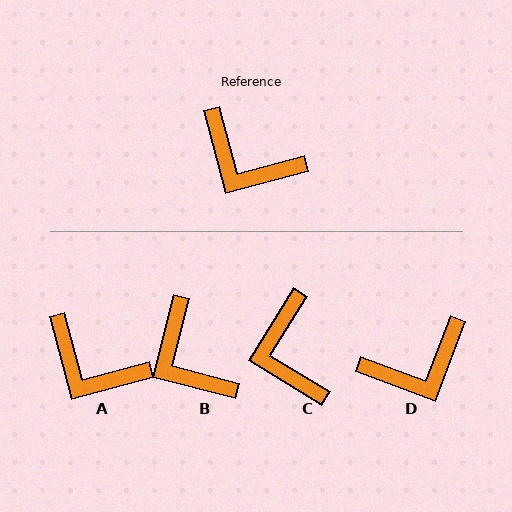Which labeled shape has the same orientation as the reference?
A.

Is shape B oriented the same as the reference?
No, it is off by about 29 degrees.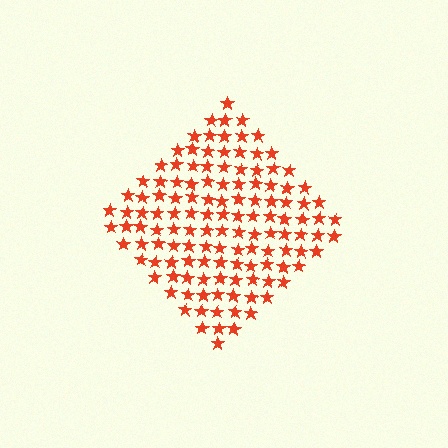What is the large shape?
The large shape is a diamond.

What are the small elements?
The small elements are stars.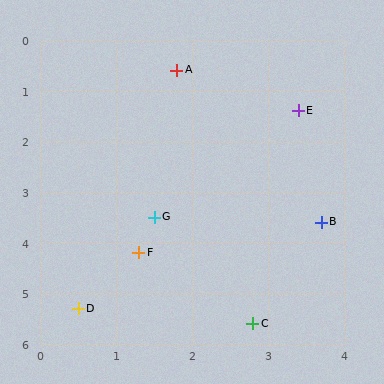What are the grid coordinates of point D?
Point D is at approximately (0.5, 5.3).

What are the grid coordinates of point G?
Point G is at approximately (1.5, 3.5).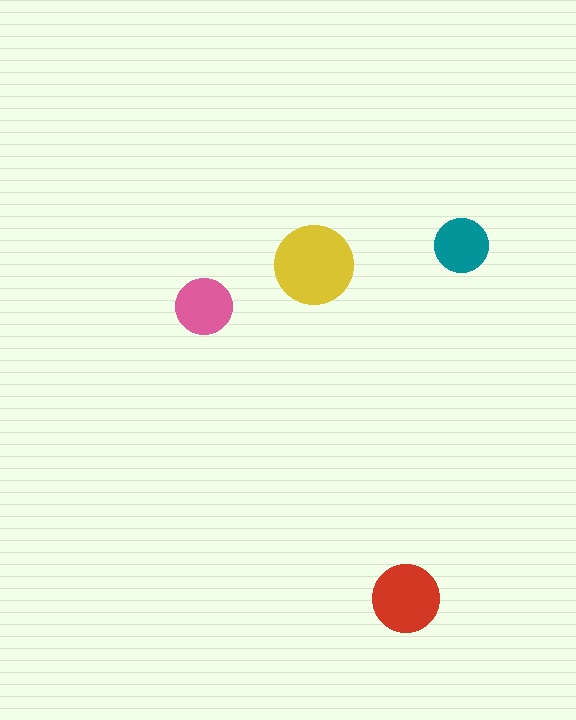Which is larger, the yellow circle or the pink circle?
The yellow one.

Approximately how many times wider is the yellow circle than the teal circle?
About 1.5 times wider.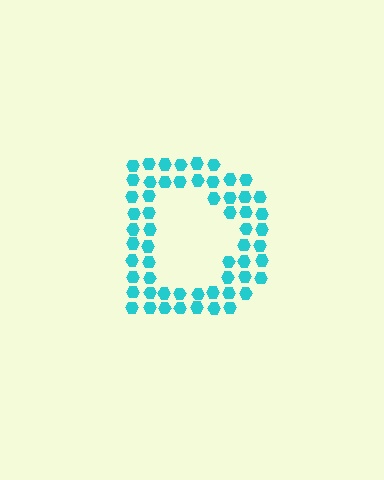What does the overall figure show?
The overall figure shows the letter D.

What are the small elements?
The small elements are hexagons.